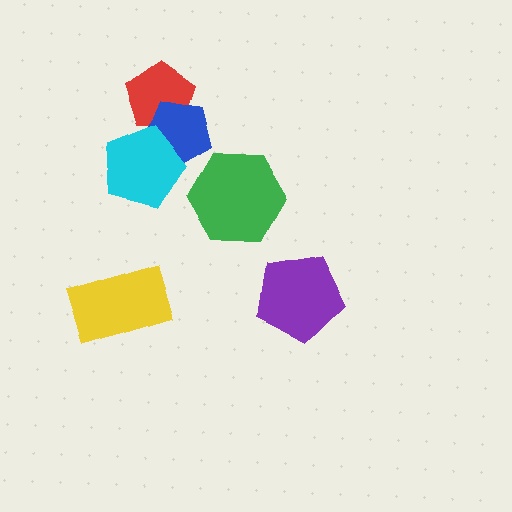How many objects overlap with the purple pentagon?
0 objects overlap with the purple pentagon.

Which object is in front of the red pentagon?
The blue pentagon is in front of the red pentagon.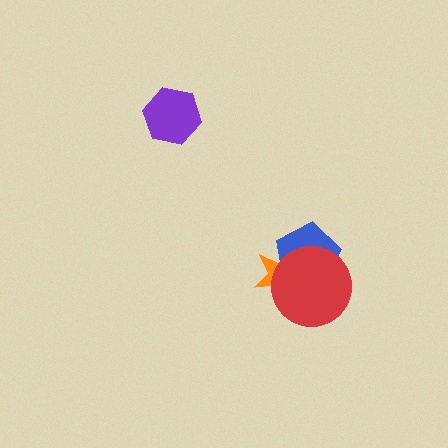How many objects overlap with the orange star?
2 objects overlap with the orange star.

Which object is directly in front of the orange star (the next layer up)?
The blue pentagon is directly in front of the orange star.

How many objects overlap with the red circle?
2 objects overlap with the red circle.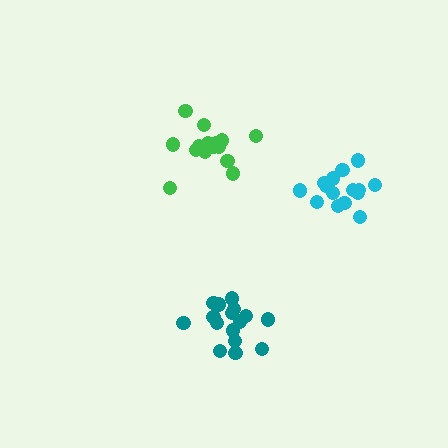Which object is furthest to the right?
The cyan cluster is rightmost.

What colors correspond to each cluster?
The clusters are colored: green, teal, cyan.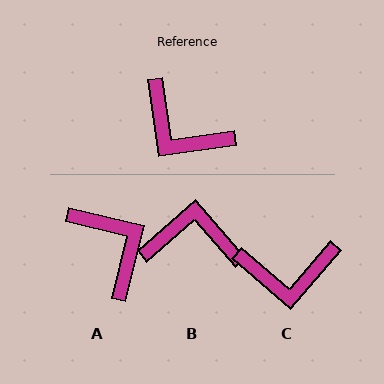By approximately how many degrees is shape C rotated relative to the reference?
Approximately 41 degrees counter-clockwise.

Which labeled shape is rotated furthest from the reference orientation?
A, about 158 degrees away.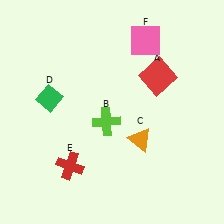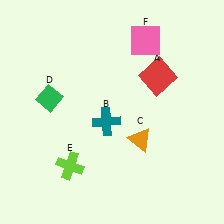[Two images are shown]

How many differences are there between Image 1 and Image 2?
There are 2 differences between the two images.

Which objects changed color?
B changed from lime to teal. E changed from red to lime.